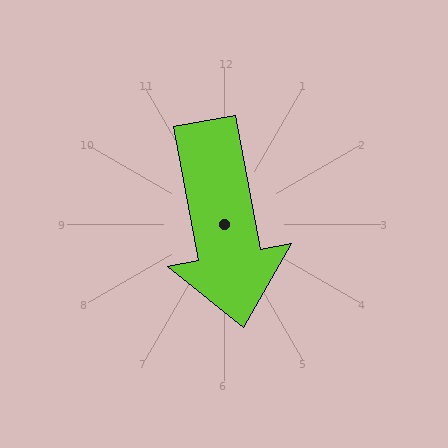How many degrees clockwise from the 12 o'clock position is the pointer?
Approximately 169 degrees.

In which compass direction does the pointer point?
South.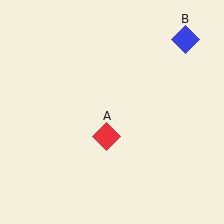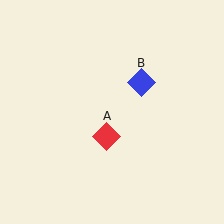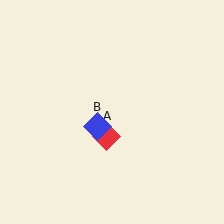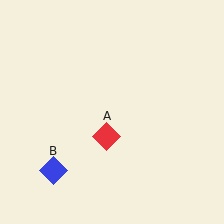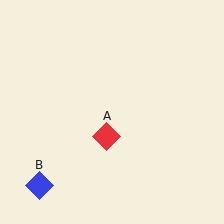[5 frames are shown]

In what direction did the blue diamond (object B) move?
The blue diamond (object B) moved down and to the left.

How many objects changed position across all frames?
1 object changed position: blue diamond (object B).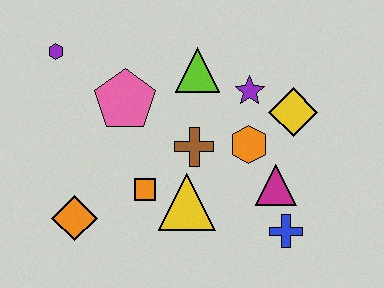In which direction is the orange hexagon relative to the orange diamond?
The orange hexagon is to the right of the orange diamond.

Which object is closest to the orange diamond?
The orange square is closest to the orange diamond.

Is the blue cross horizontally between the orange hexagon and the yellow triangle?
No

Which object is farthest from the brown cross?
The purple hexagon is farthest from the brown cross.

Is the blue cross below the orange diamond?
Yes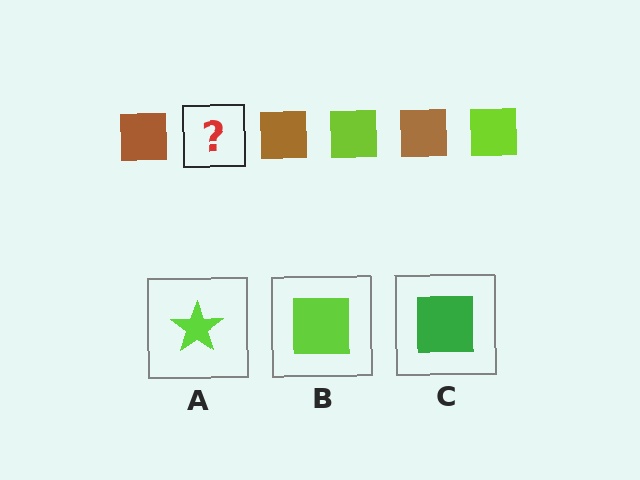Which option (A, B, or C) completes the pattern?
B.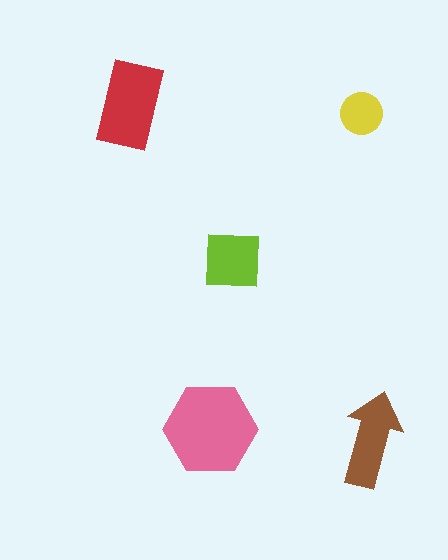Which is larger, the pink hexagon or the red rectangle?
The pink hexagon.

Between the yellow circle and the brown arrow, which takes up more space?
The brown arrow.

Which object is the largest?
The pink hexagon.